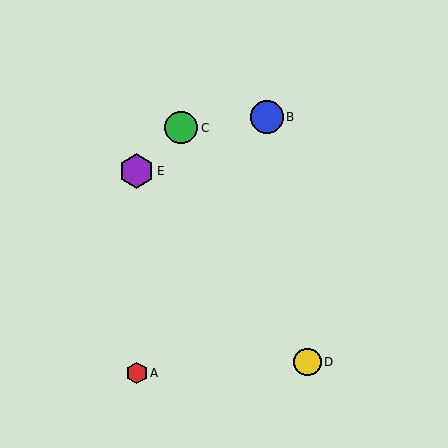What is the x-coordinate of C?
Object C is at x≈181.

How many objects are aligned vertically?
2 objects (A, E) are aligned vertically.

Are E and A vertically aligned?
Yes, both are at x≈137.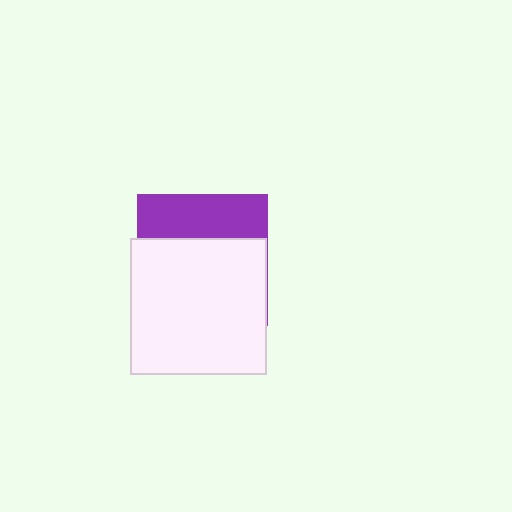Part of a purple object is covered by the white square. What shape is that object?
It is a square.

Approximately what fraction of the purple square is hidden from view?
Roughly 67% of the purple square is hidden behind the white square.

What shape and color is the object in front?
The object in front is a white square.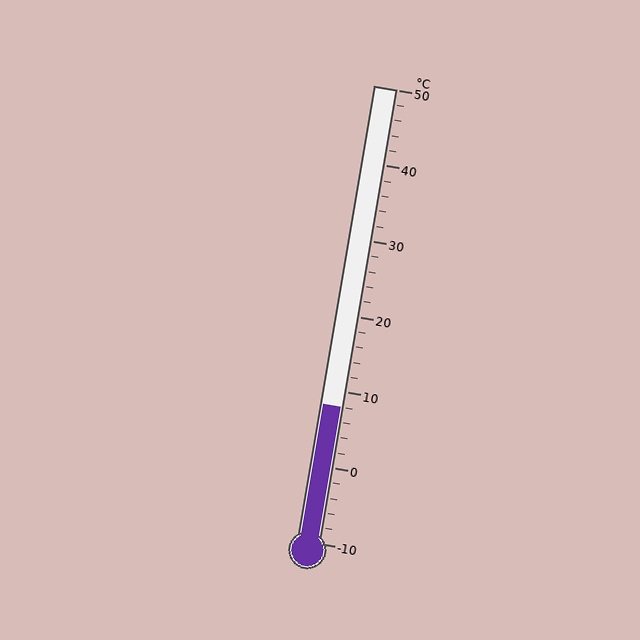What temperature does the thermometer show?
The thermometer shows approximately 8°C.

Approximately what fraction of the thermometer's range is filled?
The thermometer is filled to approximately 30% of its range.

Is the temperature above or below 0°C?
The temperature is above 0°C.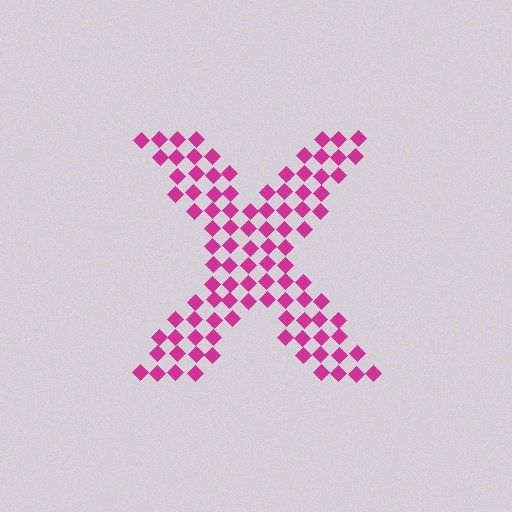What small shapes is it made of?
It is made of small diamonds.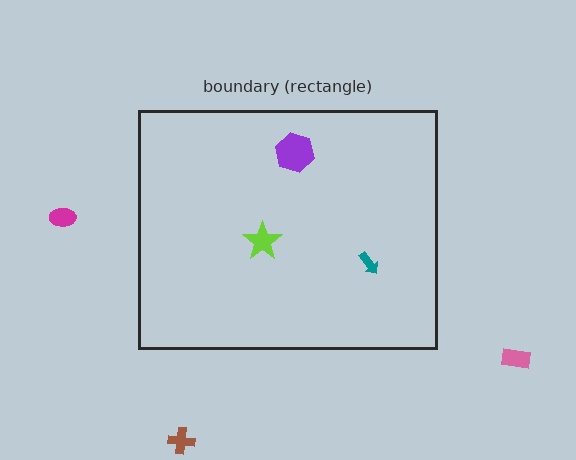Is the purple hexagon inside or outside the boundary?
Inside.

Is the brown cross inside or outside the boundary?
Outside.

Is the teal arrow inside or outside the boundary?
Inside.